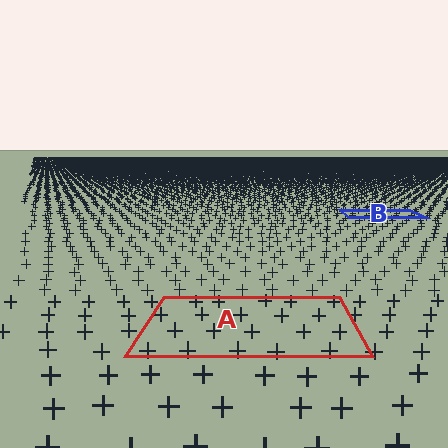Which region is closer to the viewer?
Region A is closer. The texture elements there are larger and more spread out.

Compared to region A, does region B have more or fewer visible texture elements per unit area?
Region B has more texture elements per unit area — they are packed more densely because it is farther away.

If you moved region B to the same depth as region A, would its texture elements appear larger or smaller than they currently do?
They would appear larger. At a closer depth, the same texture elements are projected at a bigger on-screen size.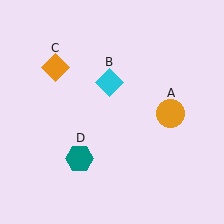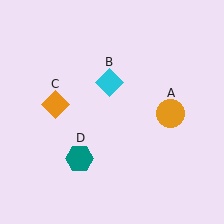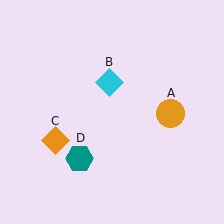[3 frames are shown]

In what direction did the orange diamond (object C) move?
The orange diamond (object C) moved down.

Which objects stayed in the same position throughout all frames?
Orange circle (object A) and cyan diamond (object B) and teal hexagon (object D) remained stationary.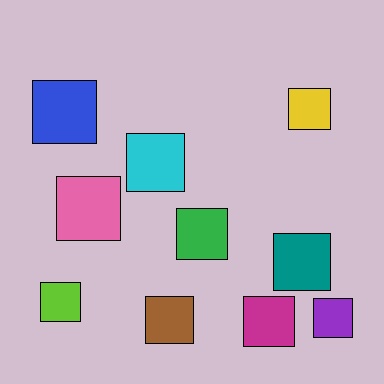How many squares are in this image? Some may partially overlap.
There are 10 squares.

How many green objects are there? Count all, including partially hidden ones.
There is 1 green object.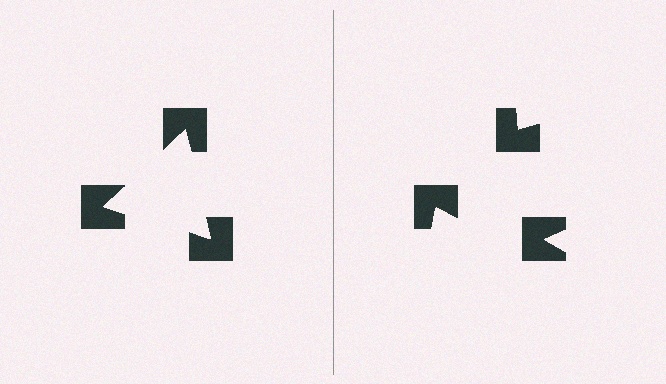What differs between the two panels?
The notched squares are positioned identically on both sides; only the wedge orientations differ. On the left they align to a triangle; on the right they are misaligned.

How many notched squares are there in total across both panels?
6 — 3 on each side.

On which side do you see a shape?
An illusory triangle appears on the left side. On the right side the wedge cuts are rotated, so no coherent shape forms.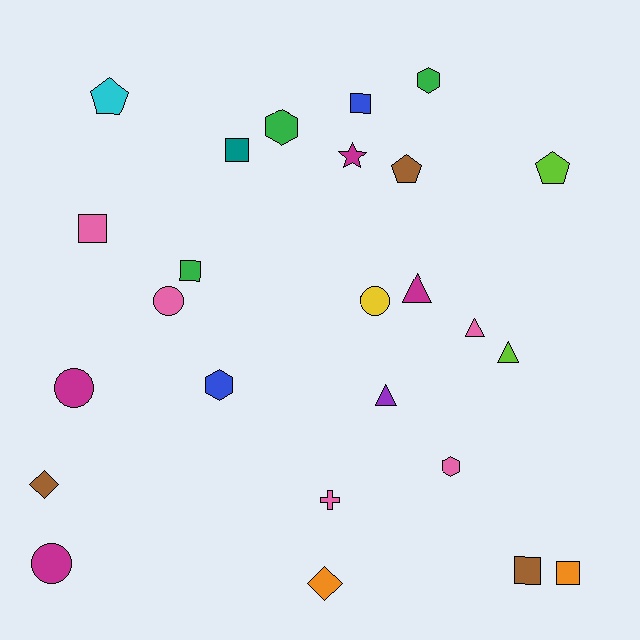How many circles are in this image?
There are 4 circles.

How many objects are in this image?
There are 25 objects.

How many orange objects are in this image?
There are 2 orange objects.